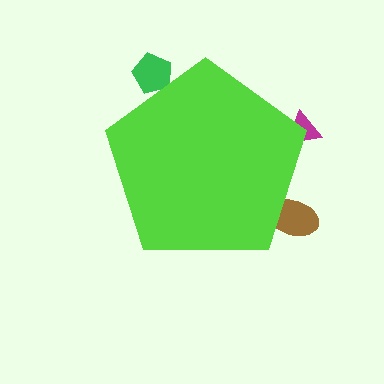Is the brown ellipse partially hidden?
Yes, the brown ellipse is partially hidden behind the lime pentagon.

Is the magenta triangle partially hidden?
Yes, the magenta triangle is partially hidden behind the lime pentagon.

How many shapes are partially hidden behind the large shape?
3 shapes are partially hidden.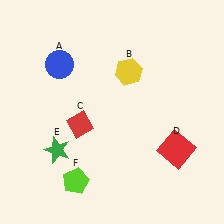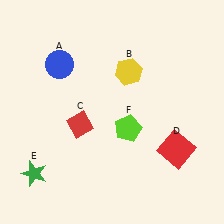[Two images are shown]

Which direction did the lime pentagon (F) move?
The lime pentagon (F) moved up.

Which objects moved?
The objects that moved are: the green star (E), the lime pentagon (F).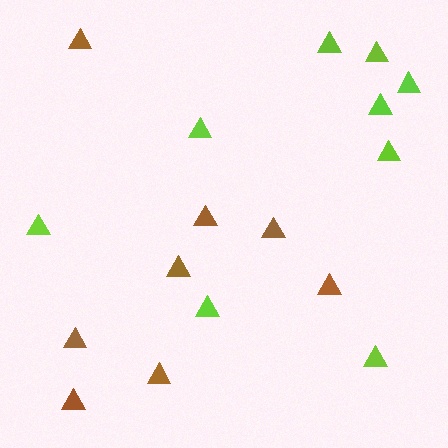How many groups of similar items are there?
There are 2 groups: one group of brown triangles (8) and one group of lime triangles (9).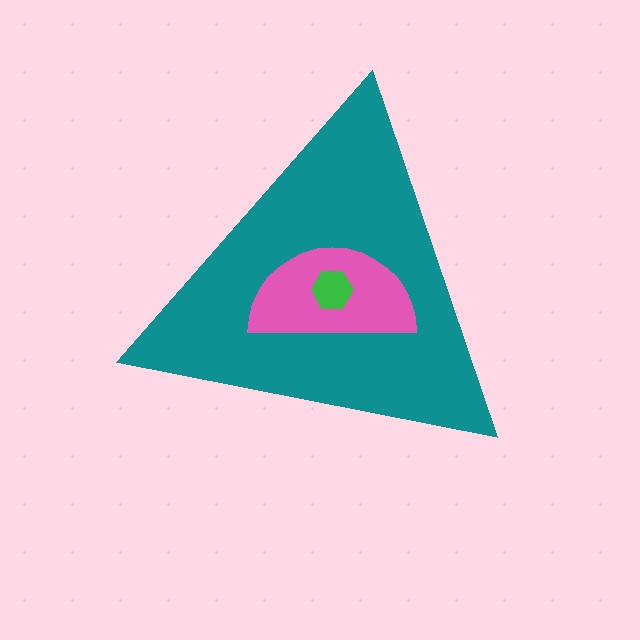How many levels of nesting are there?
3.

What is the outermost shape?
The teal triangle.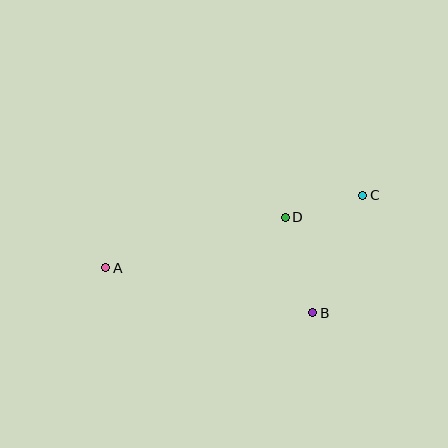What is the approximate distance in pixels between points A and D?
The distance between A and D is approximately 187 pixels.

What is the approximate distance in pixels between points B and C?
The distance between B and C is approximately 128 pixels.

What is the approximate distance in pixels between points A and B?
The distance between A and B is approximately 212 pixels.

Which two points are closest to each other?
Points C and D are closest to each other.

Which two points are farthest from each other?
Points A and C are farthest from each other.